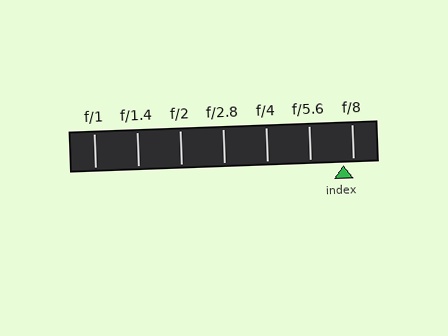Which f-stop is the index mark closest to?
The index mark is closest to f/8.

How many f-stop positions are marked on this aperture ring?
There are 7 f-stop positions marked.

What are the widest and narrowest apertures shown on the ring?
The widest aperture shown is f/1 and the narrowest is f/8.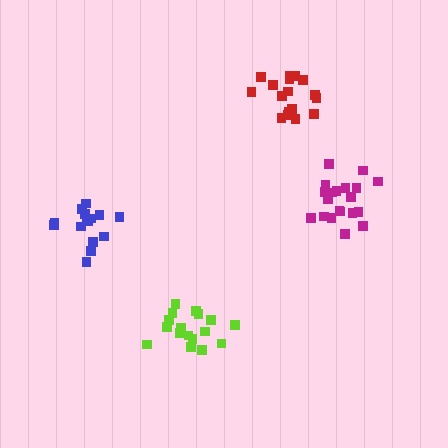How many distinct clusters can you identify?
There are 4 distinct clusters.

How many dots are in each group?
Group 1: 17 dots, Group 2: 17 dots, Group 3: 15 dots, Group 4: 20 dots (69 total).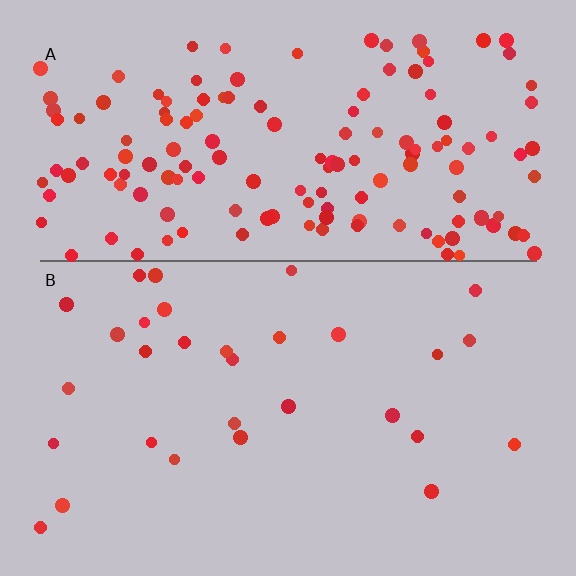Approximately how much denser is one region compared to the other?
Approximately 5.0× — region A over region B.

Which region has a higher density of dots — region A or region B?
A (the top).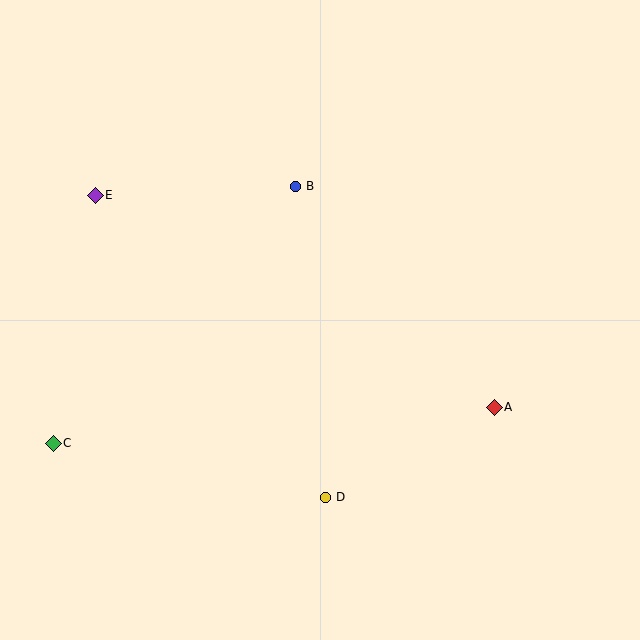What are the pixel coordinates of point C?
Point C is at (53, 443).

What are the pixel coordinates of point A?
Point A is at (494, 407).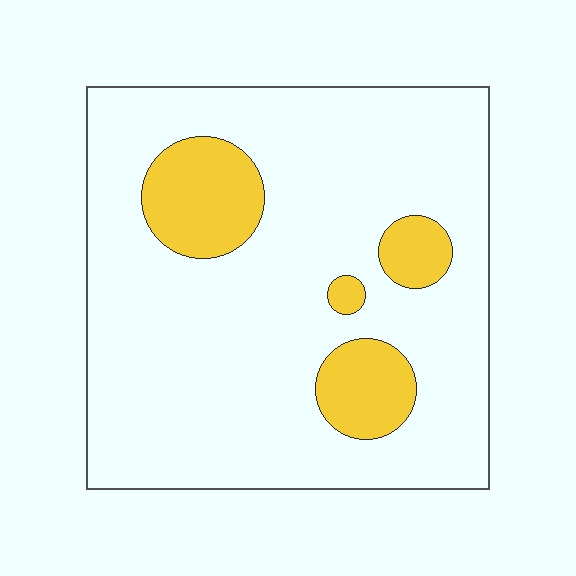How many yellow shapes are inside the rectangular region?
4.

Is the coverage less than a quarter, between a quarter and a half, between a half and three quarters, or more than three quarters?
Less than a quarter.